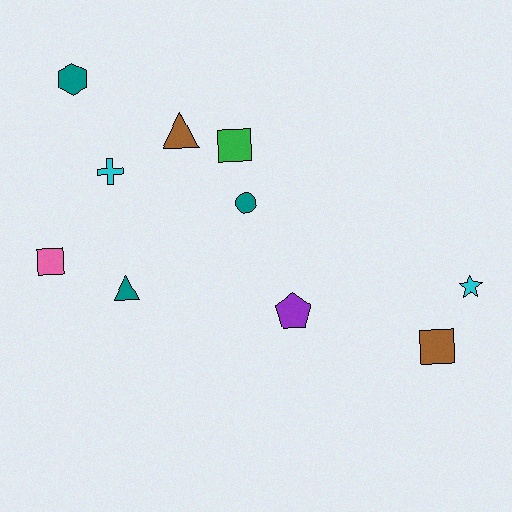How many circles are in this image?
There is 1 circle.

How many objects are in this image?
There are 10 objects.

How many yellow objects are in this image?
There are no yellow objects.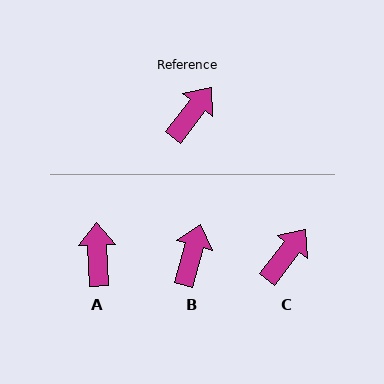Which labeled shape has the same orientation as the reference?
C.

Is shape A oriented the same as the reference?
No, it is off by about 40 degrees.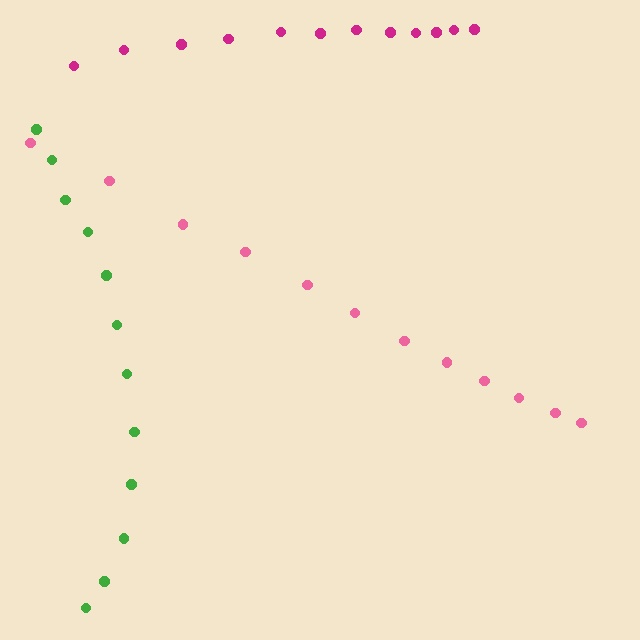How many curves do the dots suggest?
There are 3 distinct paths.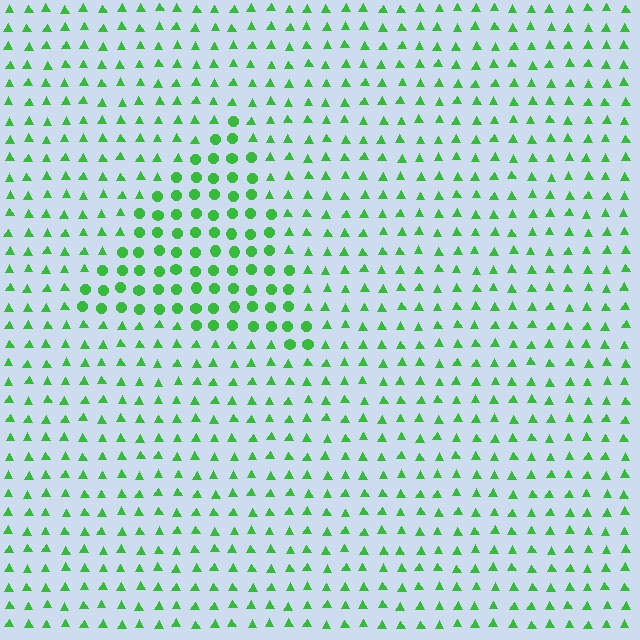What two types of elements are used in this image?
The image uses circles inside the triangle region and triangles outside it.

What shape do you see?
I see a triangle.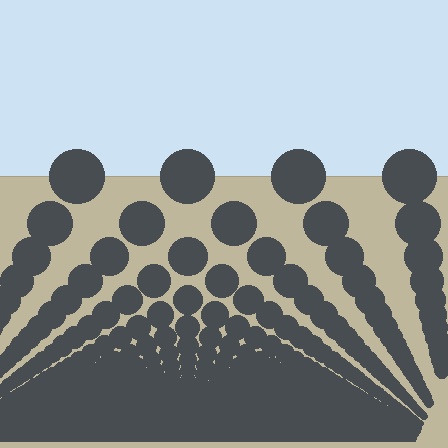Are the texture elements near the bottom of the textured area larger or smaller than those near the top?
Smaller. The gradient is inverted — elements near the bottom are smaller and denser.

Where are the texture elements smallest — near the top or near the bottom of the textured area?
Near the bottom.